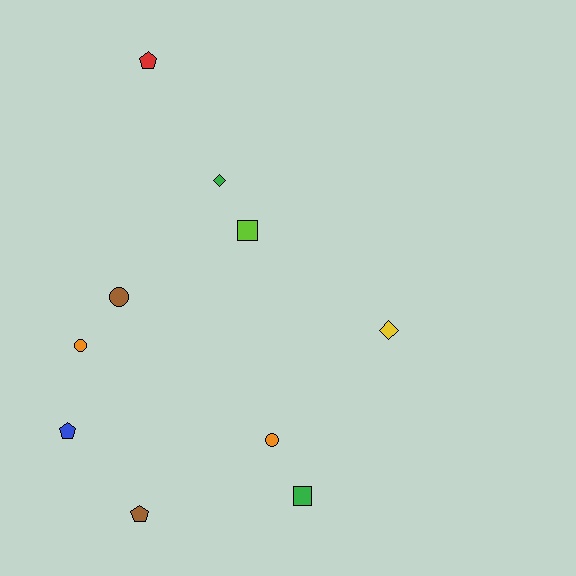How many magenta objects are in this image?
There are no magenta objects.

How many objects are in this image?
There are 10 objects.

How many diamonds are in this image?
There are 2 diamonds.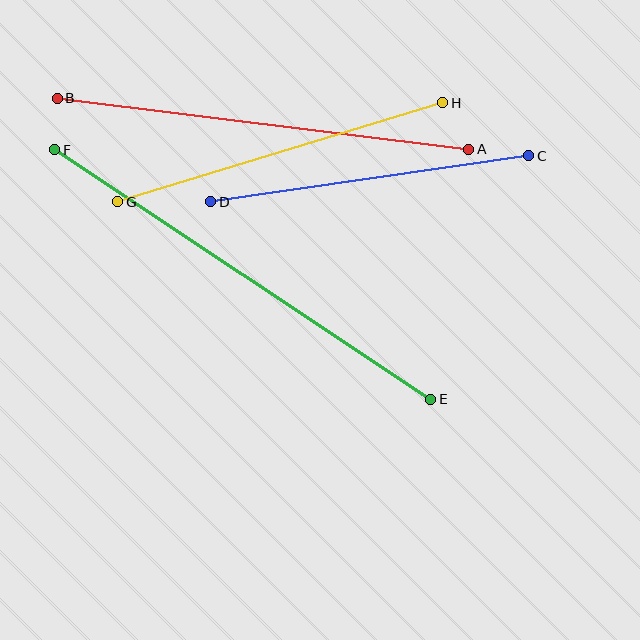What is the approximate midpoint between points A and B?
The midpoint is at approximately (263, 124) pixels.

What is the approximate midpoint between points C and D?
The midpoint is at approximately (370, 179) pixels.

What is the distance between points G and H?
The distance is approximately 340 pixels.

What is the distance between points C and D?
The distance is approximately 321 pixels.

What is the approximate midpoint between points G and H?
The midpoint is at approximately (280, 152) pixels.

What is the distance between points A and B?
The distance is approximately 414 pixels.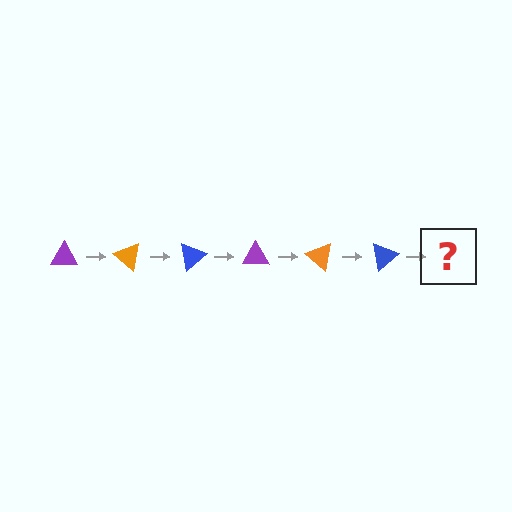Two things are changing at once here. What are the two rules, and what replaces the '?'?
The two rules are that it rotates 40 degrees each step and the color cycles through purple, orange, and blue. The '?' should be a purple triangle, rotated 240 degrees from the start.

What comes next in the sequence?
The next element should be a purple triangle, rotated 240 degrees from the start.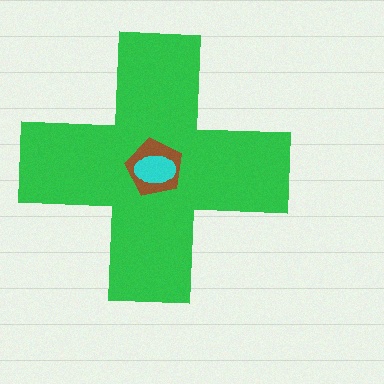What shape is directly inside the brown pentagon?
The cyan ellipse.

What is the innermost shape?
The cyan ellipse.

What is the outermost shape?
The green cross.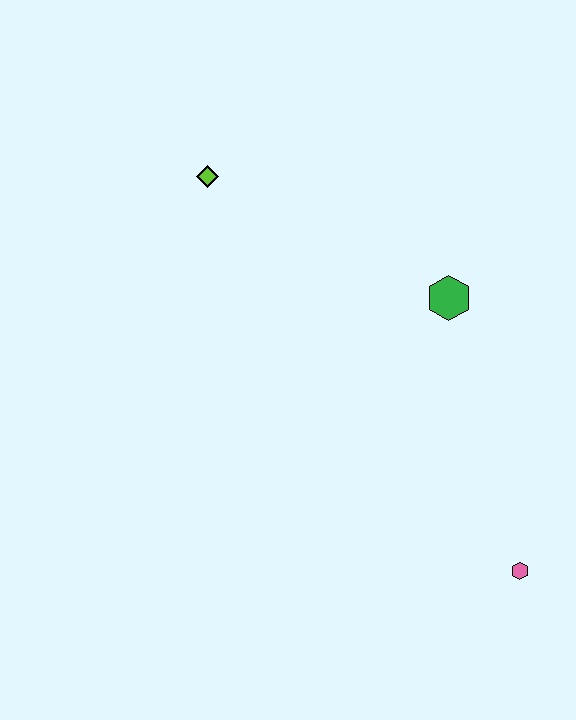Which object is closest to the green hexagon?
The lime diamond is closest to the green hexagon.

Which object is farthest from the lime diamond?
The pink hexagon is farthest from the lime diamond.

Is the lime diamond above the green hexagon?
Yes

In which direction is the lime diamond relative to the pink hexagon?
The lime diamond is above the pink hexagon.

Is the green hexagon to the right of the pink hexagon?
No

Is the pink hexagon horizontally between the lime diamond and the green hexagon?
No